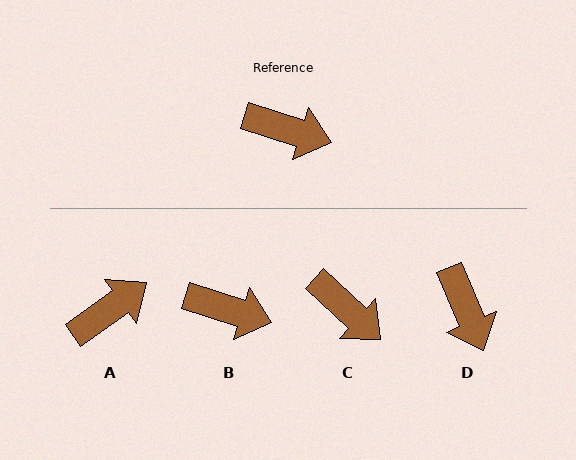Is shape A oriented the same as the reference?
No, it is off by about 53 degrees.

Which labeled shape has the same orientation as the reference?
B.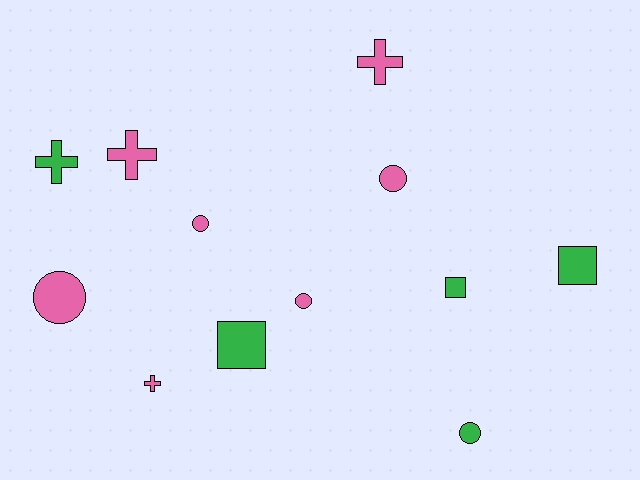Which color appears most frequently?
Pink, with 7 objects.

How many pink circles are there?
There are 4 pink circles.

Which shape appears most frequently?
Circle, with 5 objects.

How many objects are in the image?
There are 12 objects.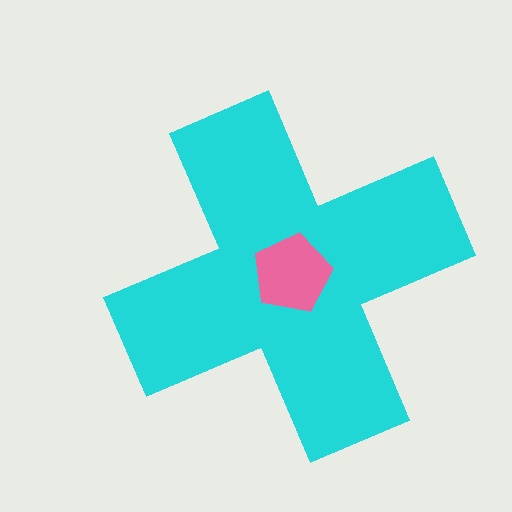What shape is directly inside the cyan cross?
The pink pentagon.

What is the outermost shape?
The cyan cross.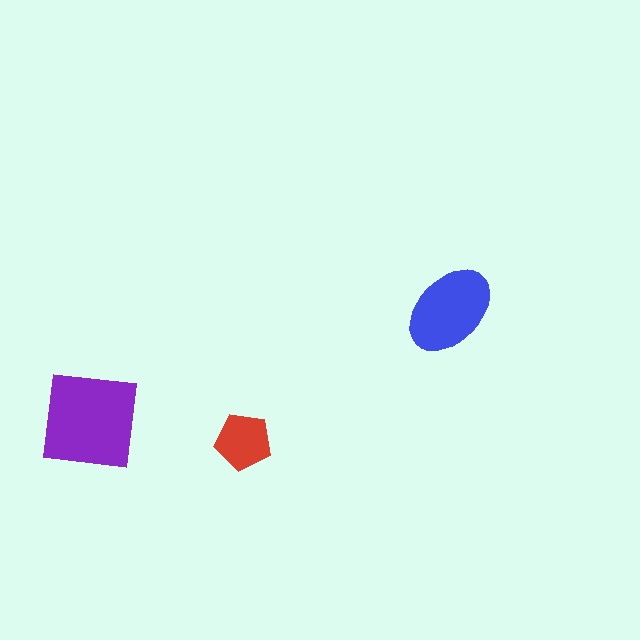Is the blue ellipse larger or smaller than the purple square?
Smaller.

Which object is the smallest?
The red pentagon.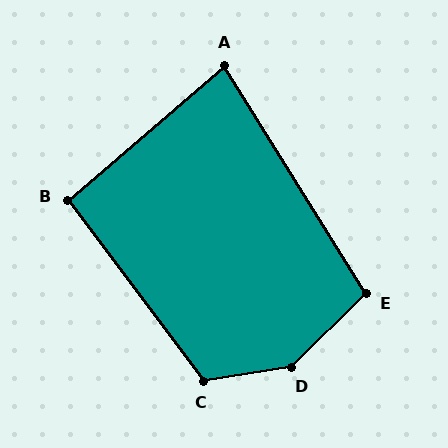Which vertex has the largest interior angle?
D, at approximately 144 degrees.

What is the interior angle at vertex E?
Approximately 103 degrees (obtuse).